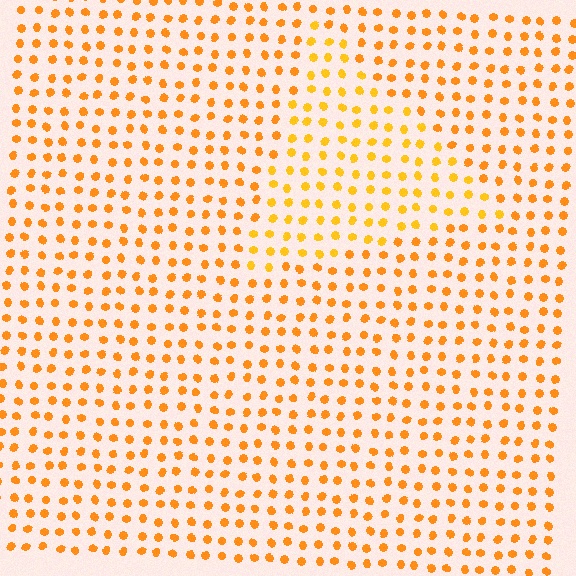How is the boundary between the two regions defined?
The boundary is defined purely by a slight shift in hue (about 15 degrees). Spacing, size, and orientation are identical on both sides.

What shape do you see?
I see a triangle.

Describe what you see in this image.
The image is filled with small orange elements in a uniform arrangement. A triangle-shaped region is visible where the elements are tinted to a slightly different hue, forming a subtle color boundary.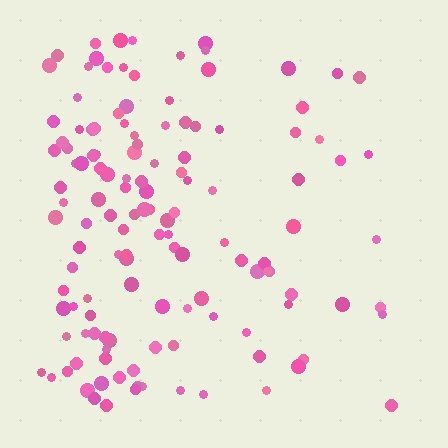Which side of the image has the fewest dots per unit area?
The right.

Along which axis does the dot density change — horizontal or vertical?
Horizontal.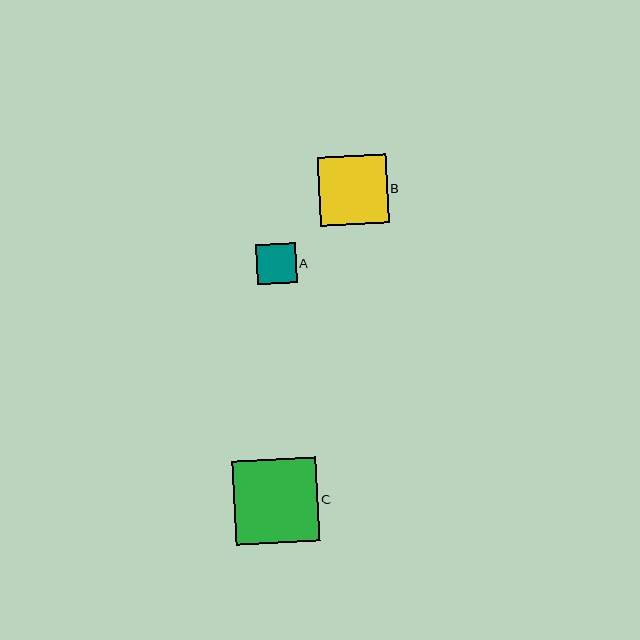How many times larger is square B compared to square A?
Square B is approximately 1.7 times the size of square A.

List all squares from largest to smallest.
From largest to smallest: C, B, A.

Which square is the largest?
Square C is the largest with a size of approximately 84 pixels.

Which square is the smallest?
Square A is the smallest with a size of approximately 40 pixels.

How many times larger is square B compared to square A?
Square B is approximately 1.7 times the size of square A.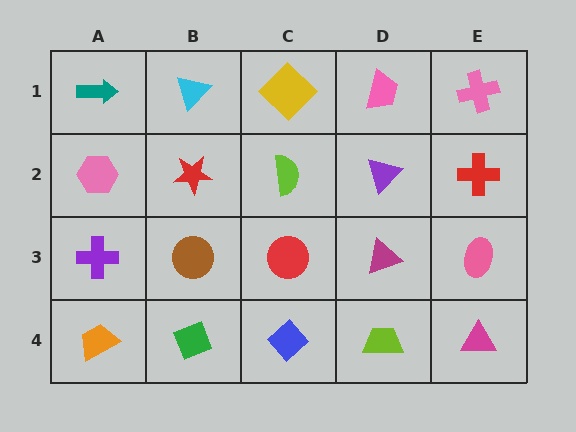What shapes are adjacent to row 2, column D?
A pink trapezoid (row 1, column D), a magenta triangle (row 3, column D), a lime semicircle (row 2, column C), a red cross (row 2, column E).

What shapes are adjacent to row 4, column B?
A brown circle (row 3, column B), an orange trapezoid (row 4, column A), a blue diamond (row 4, column C).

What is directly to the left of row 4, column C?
A green diamond.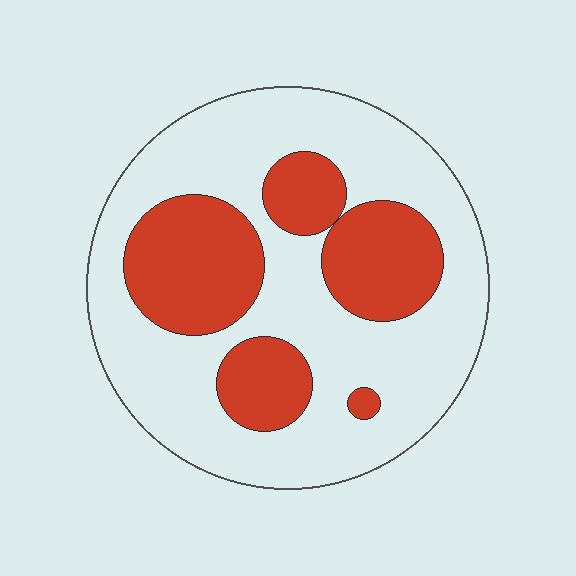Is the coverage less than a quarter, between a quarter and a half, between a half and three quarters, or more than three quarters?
Between a quarter and a half.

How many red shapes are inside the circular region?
5.